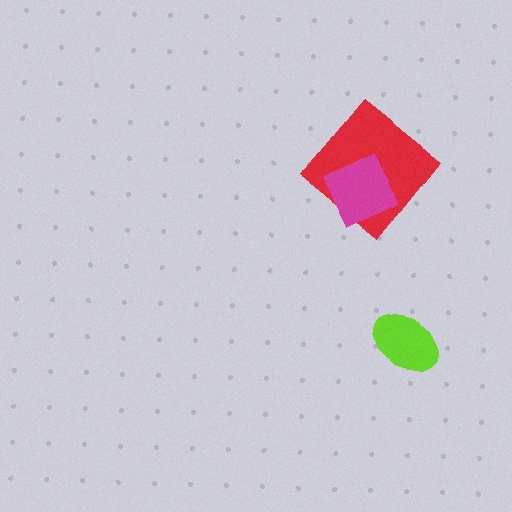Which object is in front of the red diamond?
The magenta diamond is in front of the red diamond.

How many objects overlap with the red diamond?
1 object overlaps with the red diamond.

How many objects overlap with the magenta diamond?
1 object overlaps with the magenta diamond.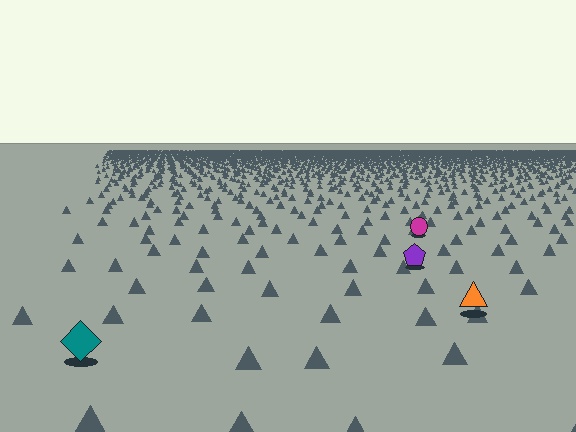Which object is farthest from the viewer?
The magenta circle is farthest from the viewer. It appears smaller and the ground texture around it is denser.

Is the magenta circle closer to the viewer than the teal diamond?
No. The teal diamond is closer — you can tell from the texture gradient: the ground texture is coarser near it.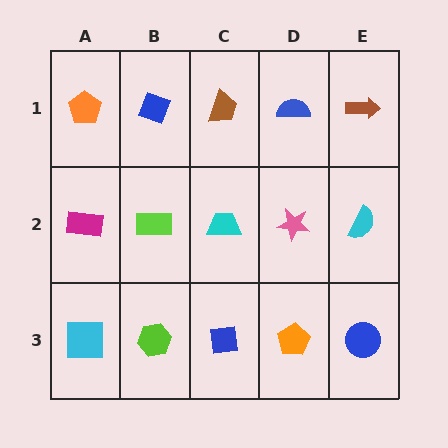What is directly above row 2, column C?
A brown trapezoid.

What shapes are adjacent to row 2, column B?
A blue diamond (row 1, column B), a lime hexagon (row 3, column B), a magenta rectangle (row 2, column A), a cyan trapezoid (row 2, column C).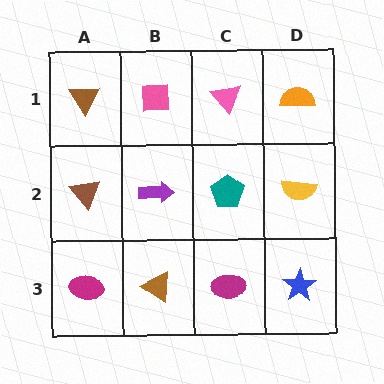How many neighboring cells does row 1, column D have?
2.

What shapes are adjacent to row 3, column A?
A brown triangle (row 2, column A), a brown triangle (row 3, column B).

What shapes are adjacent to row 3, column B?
A purple arrow (row 2, column B), a magenta ellipse (row 3, column A), a magenta ellipse (row 3, column C).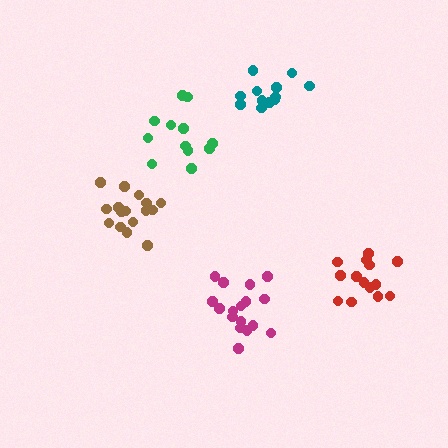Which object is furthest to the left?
The brown cluster is leftmost.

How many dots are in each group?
Group 1: 17 dots, Group 2: 16 dots, Group 3: 14 dots, Group 4: 12 dots, Group 5: 12 dots (71 total).